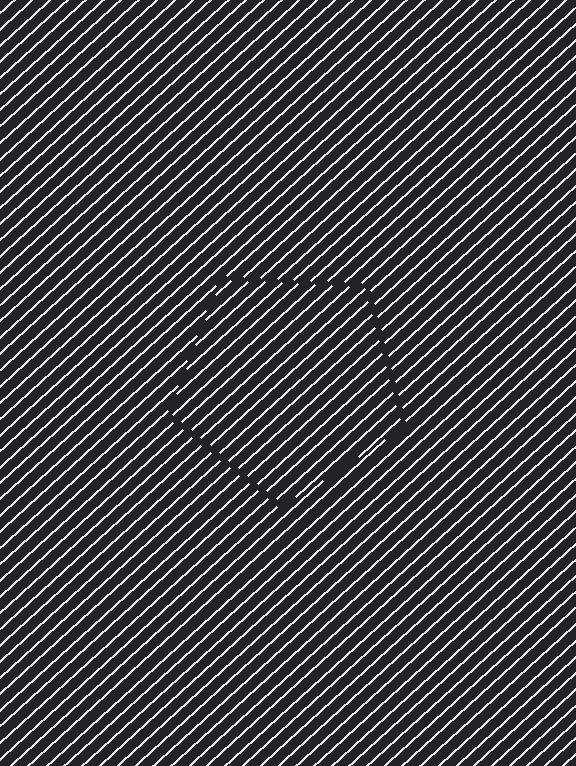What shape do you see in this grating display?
An illusory pentagon. The interior of the shape contains the same grating, shifted by half a period — the contour is defined by the phase discontinuity where line-ends from the inner and outer gratings abut.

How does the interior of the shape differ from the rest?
The interior of the shape contains the same grating, shifted by half a period — the contour is defined by the phase discontinuity where line-ends from the inner and outer gratings abut.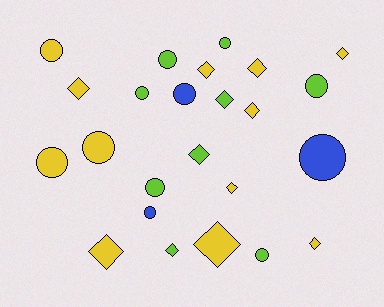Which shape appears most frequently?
Diamond, with 12 objects.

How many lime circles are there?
There are 6 lime circles.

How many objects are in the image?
There are 24 objects.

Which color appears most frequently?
Yellow, with 12 objects.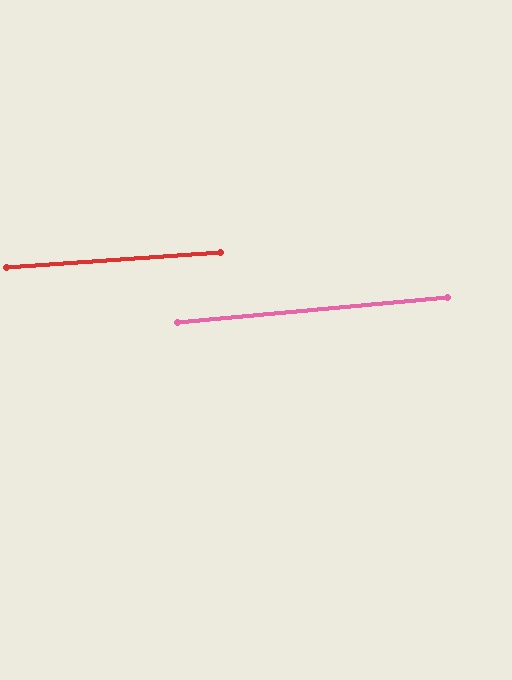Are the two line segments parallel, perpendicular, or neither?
Parallel — their directions differ by only 1.3°.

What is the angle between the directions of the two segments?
Approximately 1 degree.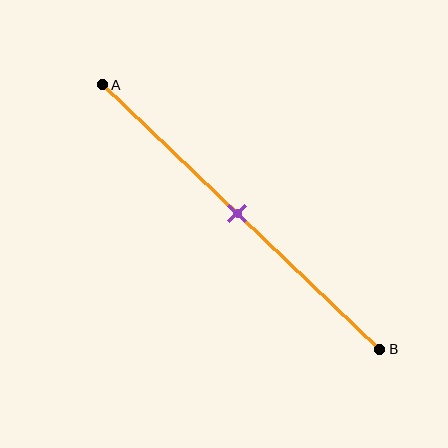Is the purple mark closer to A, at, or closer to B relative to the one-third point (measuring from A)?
The purple mark is closer to point B than the one-third point of segment AB.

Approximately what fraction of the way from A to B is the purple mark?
The purple mark is approximately 50% of the way from A to B.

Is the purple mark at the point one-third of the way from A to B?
No, the mark is at about 50% from A, not at the 33% one-third point.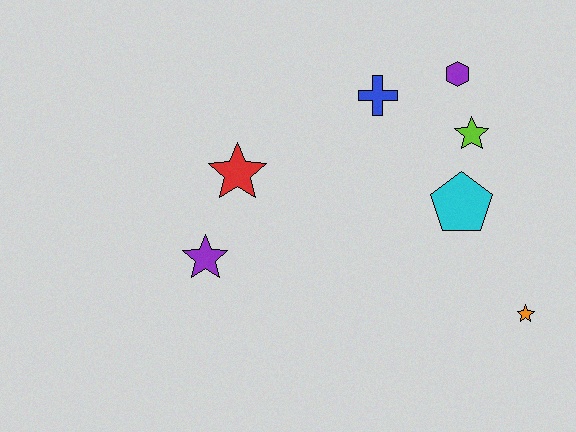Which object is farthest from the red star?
The orange star is farthest from the red star.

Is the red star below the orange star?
No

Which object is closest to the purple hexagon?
The lime star is closest to the purple hexagon.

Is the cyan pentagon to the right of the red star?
Yes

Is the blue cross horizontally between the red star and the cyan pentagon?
Yes